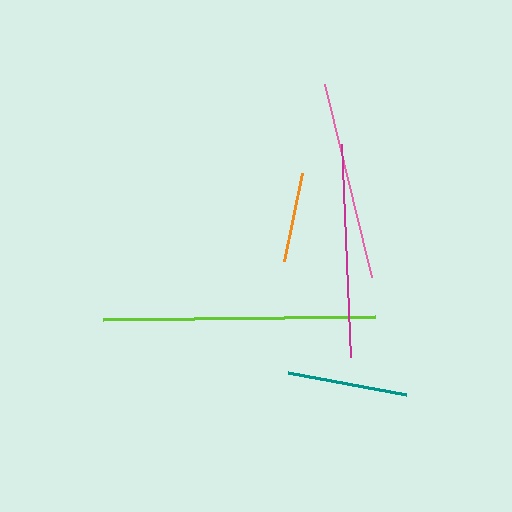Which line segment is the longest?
The lime line is the longest at approximately 272 pixels.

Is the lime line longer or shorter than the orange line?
The lime line is longer than the orange line.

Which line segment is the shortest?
The orange line is the shortest at approximately 90 pixels.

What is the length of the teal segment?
The teal segment is approximately 120 pixels long.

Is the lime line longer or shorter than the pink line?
The lime line is longer than the pink line.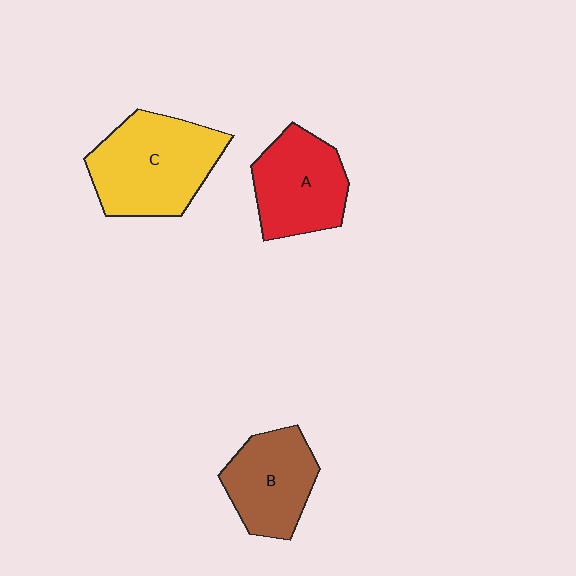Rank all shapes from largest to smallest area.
From largest to smallest: C (yellow), A (red), B (brown).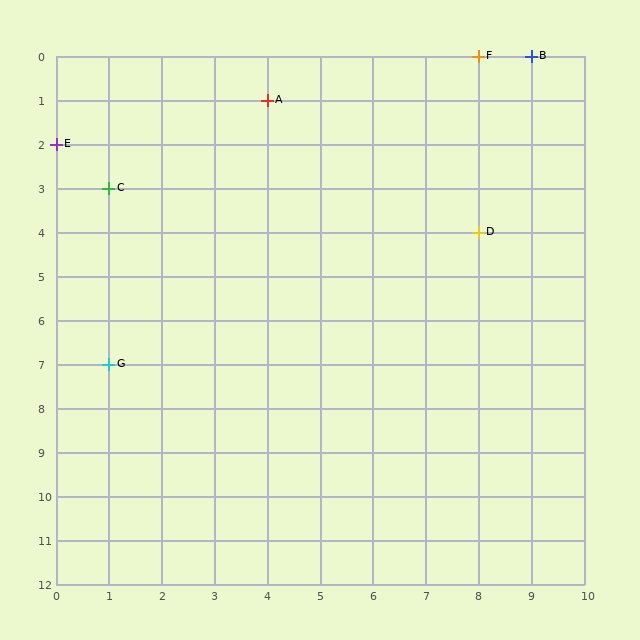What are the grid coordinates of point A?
Point A is at grid coordinates (4, 1).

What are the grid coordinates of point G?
Point G is at grid coordinates (1, 7).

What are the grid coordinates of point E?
Point E is at grid coordinates (0, 2).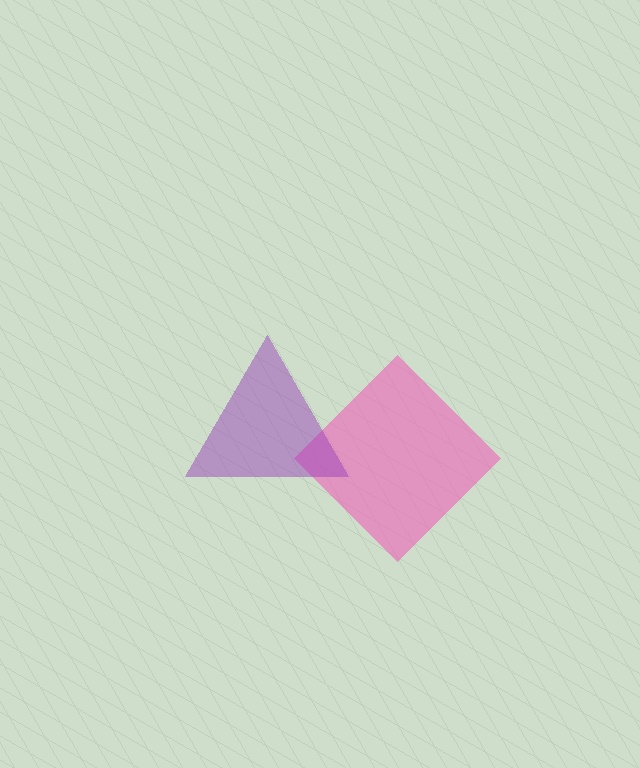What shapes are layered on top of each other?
The layered shapes are: a pink diamond, a purple triangle.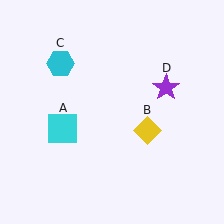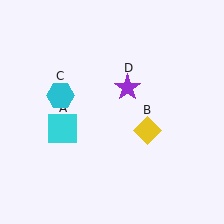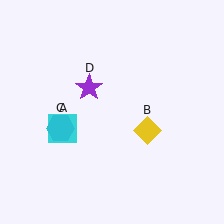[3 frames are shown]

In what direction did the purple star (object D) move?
The purple star (object D) moved left.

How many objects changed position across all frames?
2 objects changed position: cyan hexagon (object C), purple star (object D).